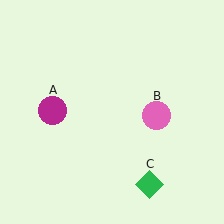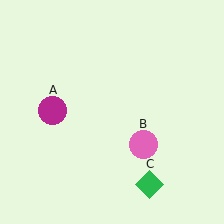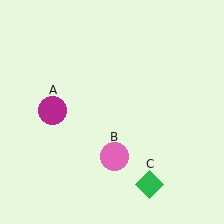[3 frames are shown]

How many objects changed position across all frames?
1 object changed position: pink circle (object B).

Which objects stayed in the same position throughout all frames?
Magenta circle (object A) and green diamond (object C) remained stationary.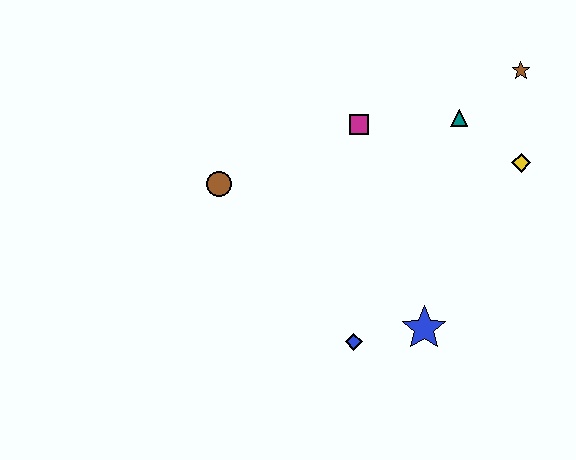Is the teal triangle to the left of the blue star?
No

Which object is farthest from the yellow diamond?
The brown circle is farthest from the yellow diamond.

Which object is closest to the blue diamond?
The blue star is closest to the blue diamond.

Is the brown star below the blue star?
No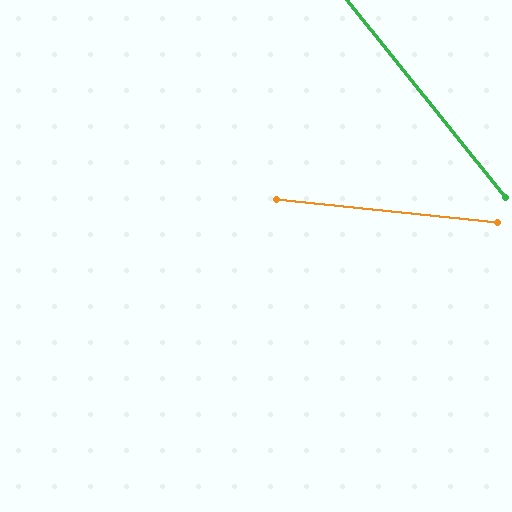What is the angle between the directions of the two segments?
Approximately 45 degrees.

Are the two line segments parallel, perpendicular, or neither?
Neither parallel nor perpendicular — they differ by about 45°.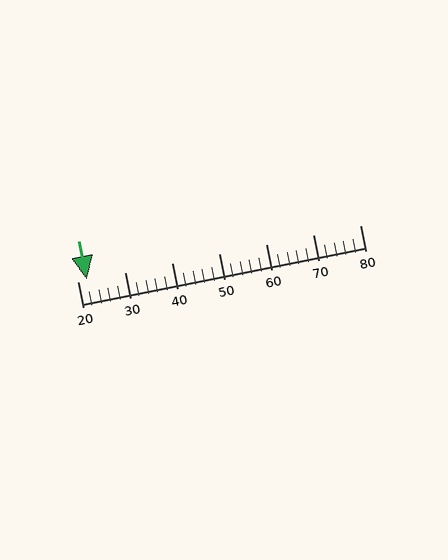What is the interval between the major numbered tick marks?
The major tick marks are spaced 10 units apart.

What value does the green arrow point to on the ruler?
The green arrow points to approximately 22.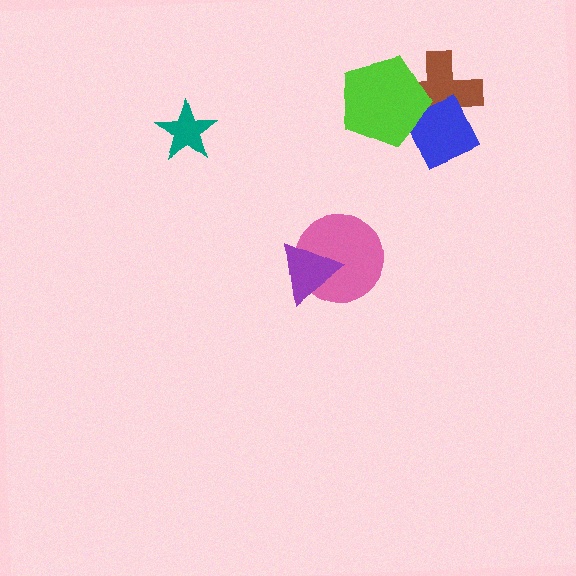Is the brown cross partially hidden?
Yes, it is partially covered by another shape.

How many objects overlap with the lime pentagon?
2 objects overlap with the lime pentagon.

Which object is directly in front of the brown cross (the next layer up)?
The blue diamond is directly in front of the brown cross.